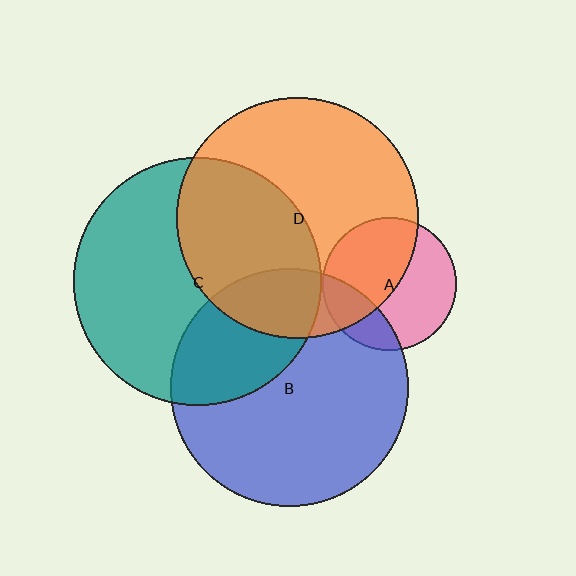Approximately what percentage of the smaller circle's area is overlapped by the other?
Approximately 20%.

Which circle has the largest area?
Circle C (teal).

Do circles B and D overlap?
Yes.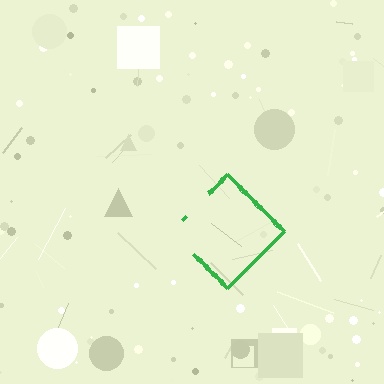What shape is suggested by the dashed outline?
The dashed outline suggests a diamond.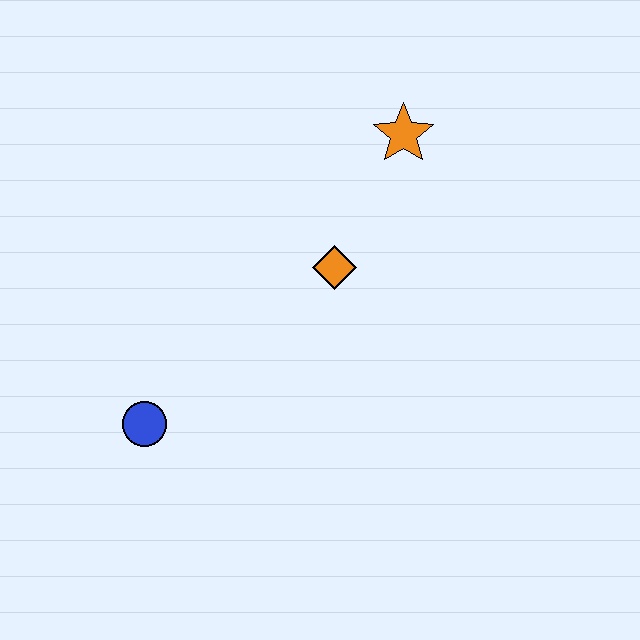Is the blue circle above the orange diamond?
No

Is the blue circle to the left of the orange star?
Yes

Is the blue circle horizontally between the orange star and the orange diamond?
No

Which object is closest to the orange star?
The orange diamond is closest to the orange star.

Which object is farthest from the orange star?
The blue circle is farthest from the orange star.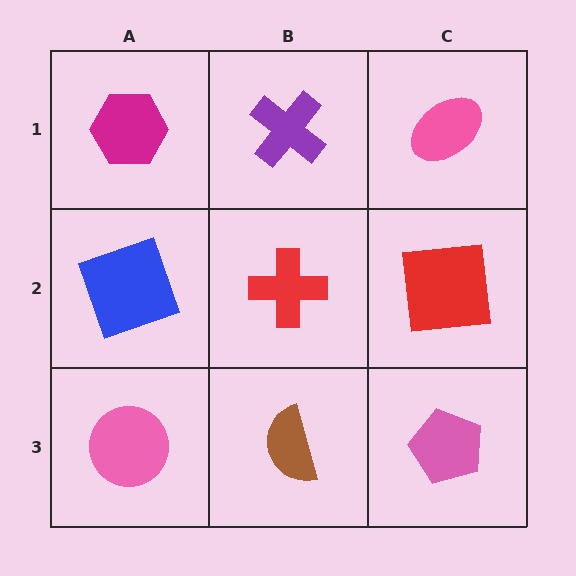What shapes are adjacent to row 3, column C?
A red square (row 2, column C), a brown semicircle (row 3, column B).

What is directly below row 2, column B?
A brown semicircle.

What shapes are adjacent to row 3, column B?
A red cross (row 2, column B), a pink circle (row 3, column A), a pink pentagon (row 3, column C).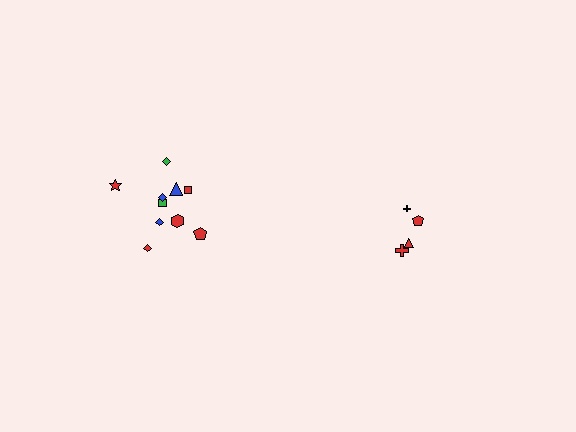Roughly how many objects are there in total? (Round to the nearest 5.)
Roughly 15 objects in total.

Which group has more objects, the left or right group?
The left group.